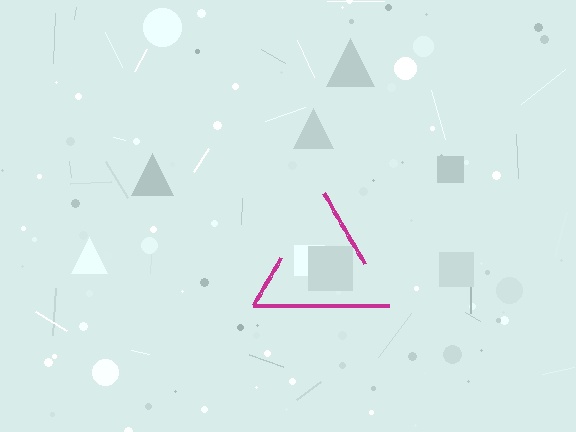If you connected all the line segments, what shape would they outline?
They would outline a triangle.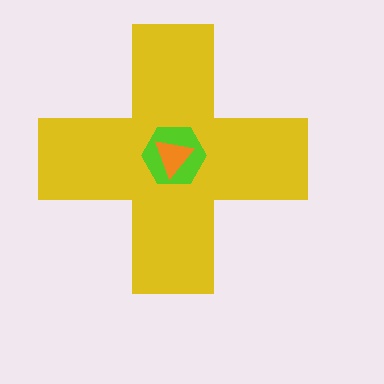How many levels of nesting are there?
3.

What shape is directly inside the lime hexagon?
The orange triangle.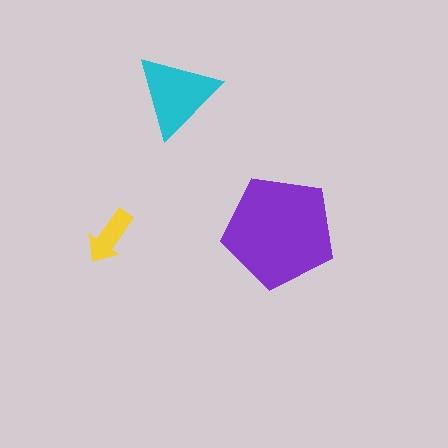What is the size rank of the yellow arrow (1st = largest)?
3rd.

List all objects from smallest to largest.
The yellow arrow, the cyan triangle, the purple pentagon.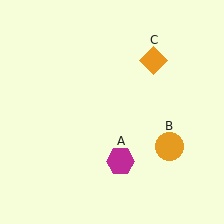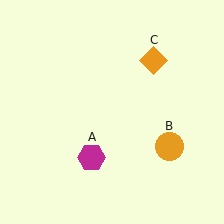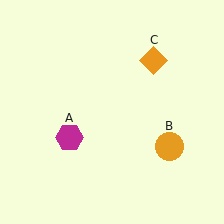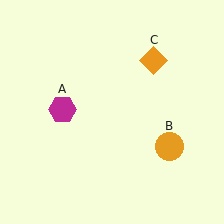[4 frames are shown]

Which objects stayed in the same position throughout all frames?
Orange circle (object B) and orange diamond (object C) remained stationary.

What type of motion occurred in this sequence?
The magenta hexagon (object A) rotated clockwise around the center of the scene.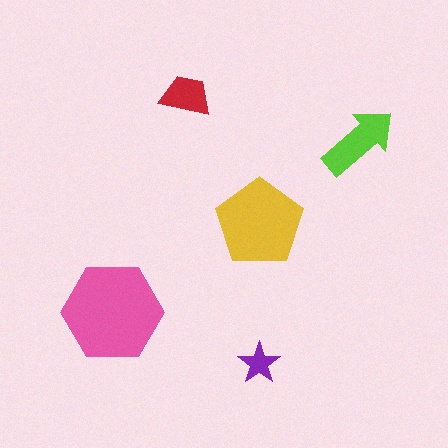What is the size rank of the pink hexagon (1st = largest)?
1st.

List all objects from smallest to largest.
The purple star, the red trapezoid, the lime arrow, the yellow pentagon, the pink hexagon.